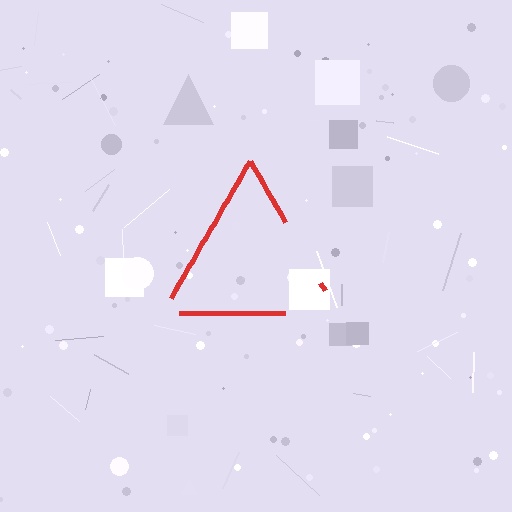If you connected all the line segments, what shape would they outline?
They would outline a triangle.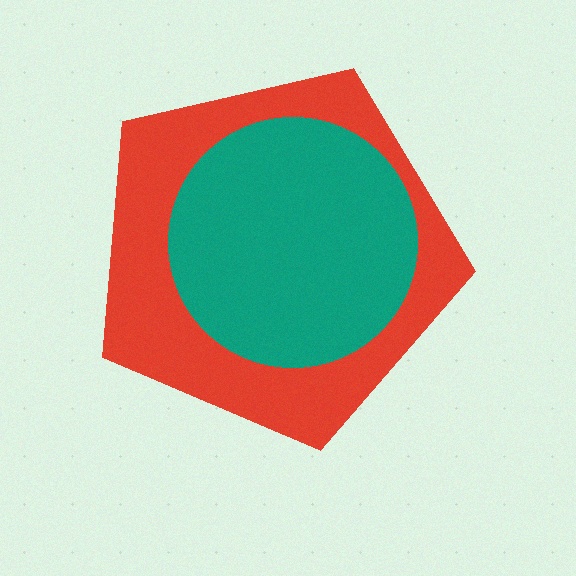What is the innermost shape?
The teal circle.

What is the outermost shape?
The red pentagon.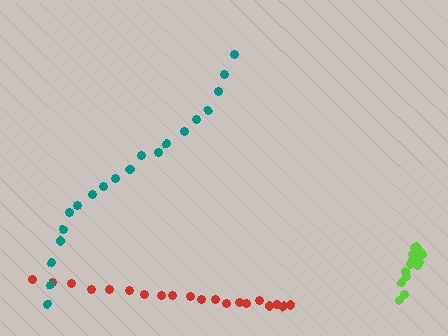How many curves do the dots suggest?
There are 3 distinct paths.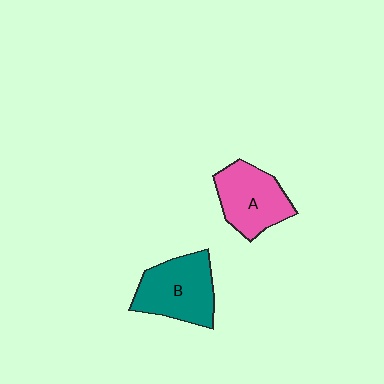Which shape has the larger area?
Shape B (teal).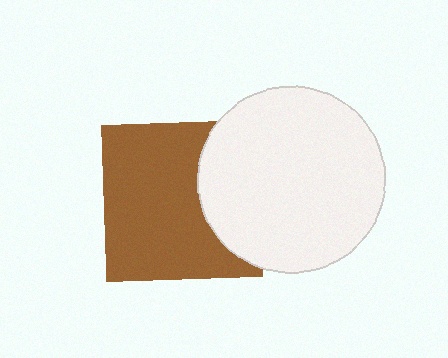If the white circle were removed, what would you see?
You would see the complete brown square.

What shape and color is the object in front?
The object in front is a white circle.